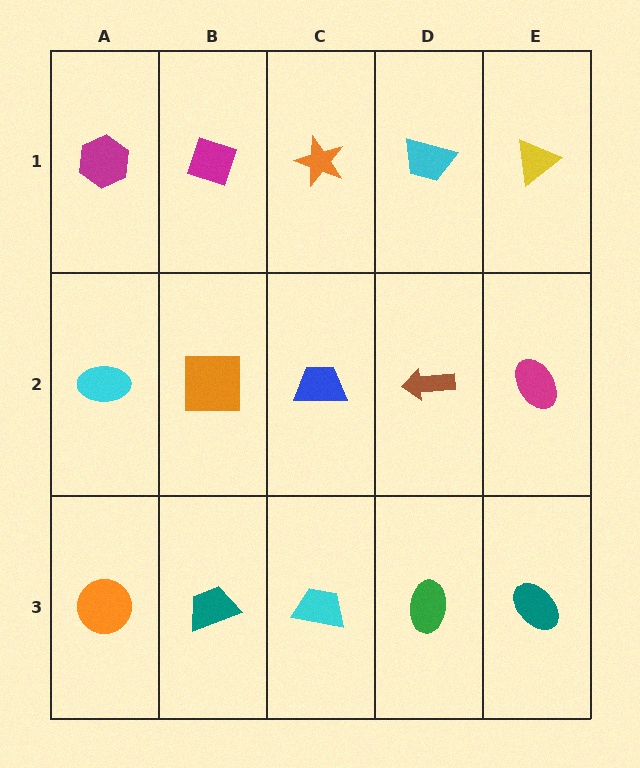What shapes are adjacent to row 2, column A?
A magenta hexagon (row 1, column A), an orange circle (row 3, column A), an orange square (row 2, column B).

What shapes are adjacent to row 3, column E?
A magenta ellipse (row 2, column E), a green ellipse (row 3, column D).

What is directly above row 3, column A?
A cyan ellipse.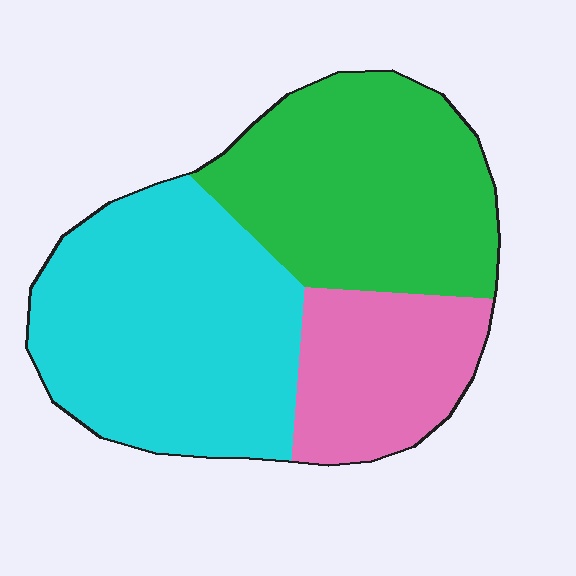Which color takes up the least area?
Pink, at roughly 20%.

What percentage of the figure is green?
Green covers 36% of the figure.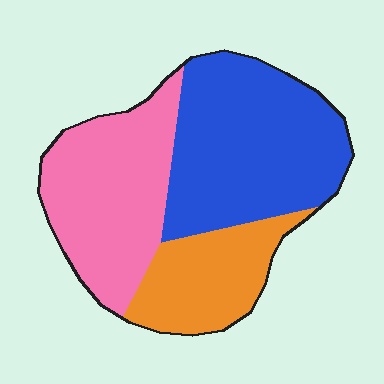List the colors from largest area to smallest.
From largest to smallest: blue, pink, orange.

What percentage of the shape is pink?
Pink takes up between a third and a half of the shape.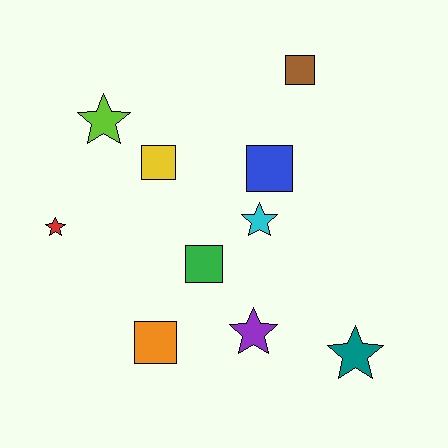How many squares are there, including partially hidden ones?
There are 5 squares.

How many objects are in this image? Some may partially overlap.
There are 10 objects.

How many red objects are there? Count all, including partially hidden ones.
There is 1 red object.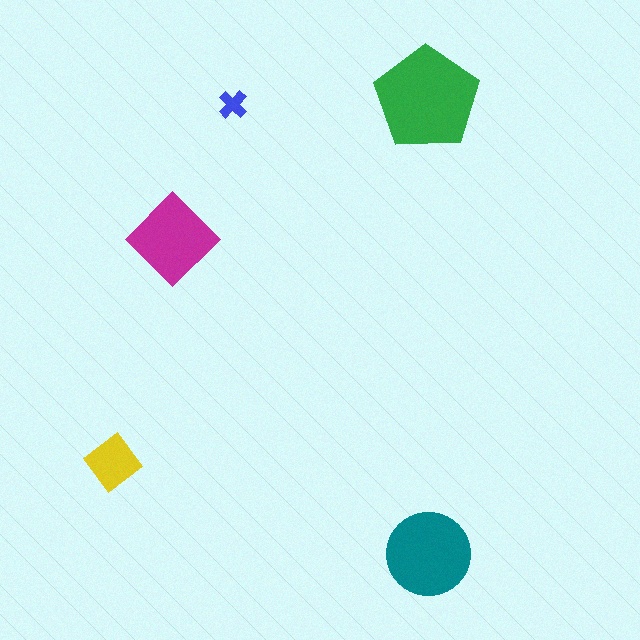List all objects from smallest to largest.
The blue cross, the yellow diamond, the magenta diamond, the teal circle, the green pentagon.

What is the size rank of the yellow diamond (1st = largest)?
4th.